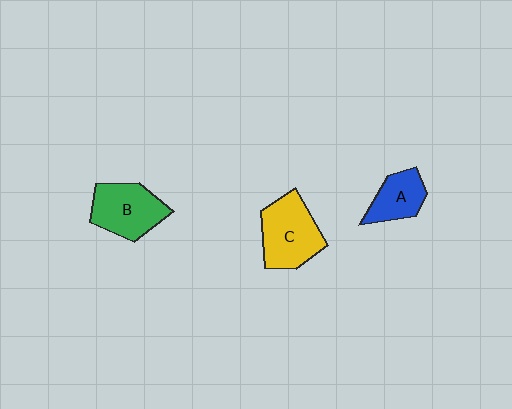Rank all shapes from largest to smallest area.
From largest to smallest: C (yellow), B (green), A (blue).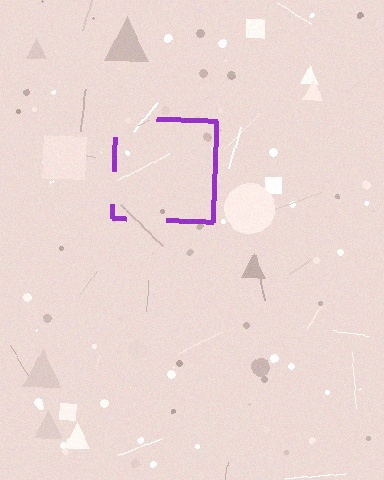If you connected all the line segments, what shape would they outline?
They would outline a square.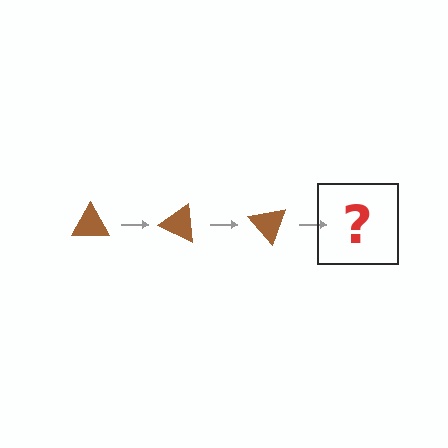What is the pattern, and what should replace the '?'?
The pattern is that the triangle rotates 25 degrees each step. The '?' should be a brown triangle rotated 75 degrees.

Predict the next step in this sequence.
The next step is a brown triangle rotated 75 degrees.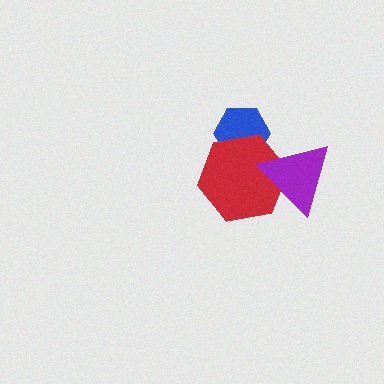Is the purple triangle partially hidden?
No, no other shape covers it.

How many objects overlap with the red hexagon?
2 objects overlap with the red hexagon.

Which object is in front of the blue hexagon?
The red hexagon is in front of the blue hexagon.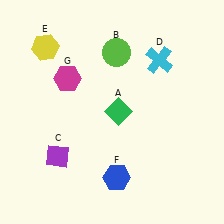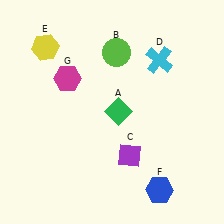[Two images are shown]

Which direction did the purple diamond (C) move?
The purple diamond (C) moved right.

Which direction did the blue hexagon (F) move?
The blue hexagon (F) moved right.